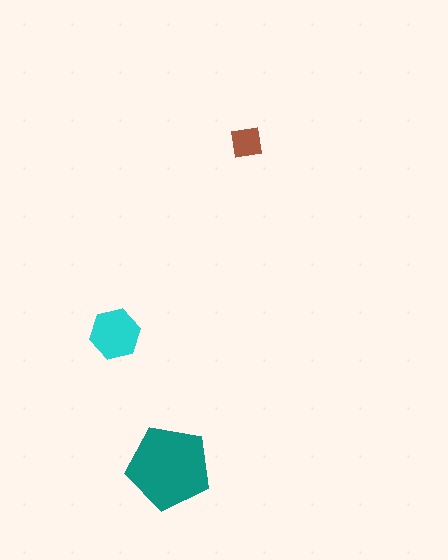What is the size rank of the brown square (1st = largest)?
3rd.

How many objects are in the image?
There are 3 objects in the image.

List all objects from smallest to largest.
The brown square, the cyan hexagon, the teal pentagon.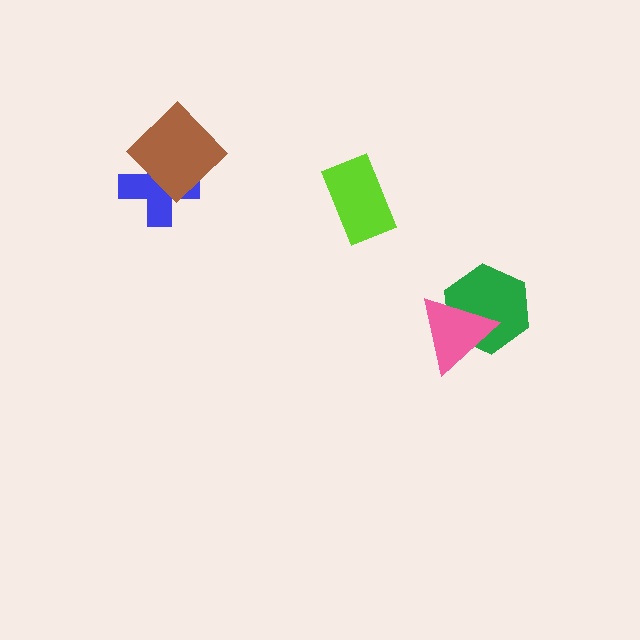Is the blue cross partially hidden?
Yes, it is partially covered by another shape.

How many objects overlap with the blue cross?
1 object overlaps with the blue cross.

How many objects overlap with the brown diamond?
1 object overlaps with the brown diamond.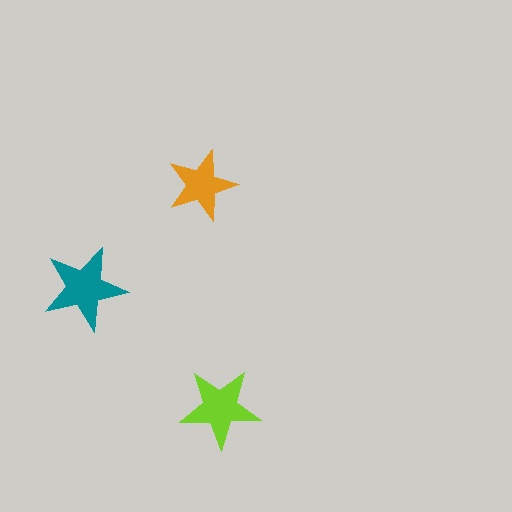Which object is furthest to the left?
The teal star is leftmost.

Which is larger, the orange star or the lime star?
The lime one.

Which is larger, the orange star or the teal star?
The teal one.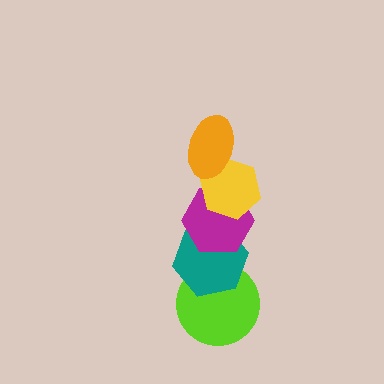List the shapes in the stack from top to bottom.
From top to bottom: the orange ellipse, the yellow hexagon, the magenta hexagon, the teal hexagon, the lime circle.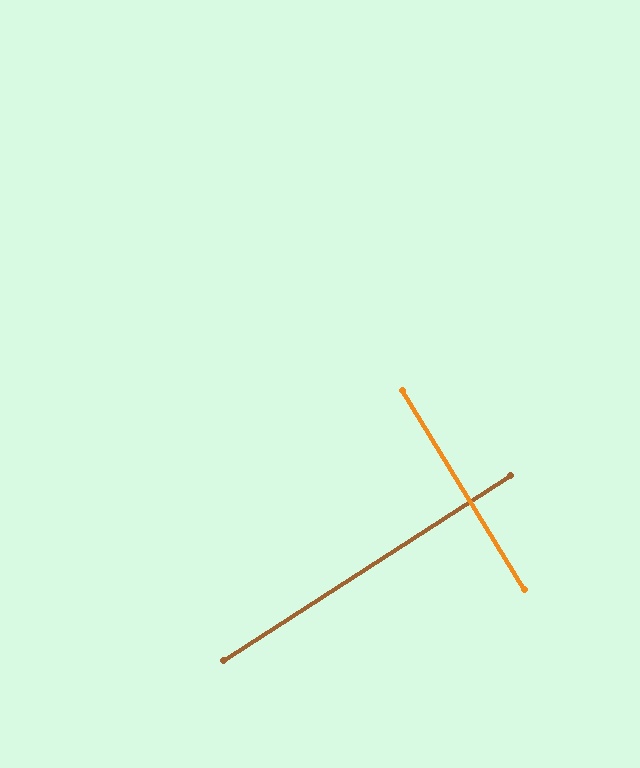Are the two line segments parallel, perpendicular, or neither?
Perpendicular — they meet at approximately 89°.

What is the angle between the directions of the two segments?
Approximately 89 degrees.